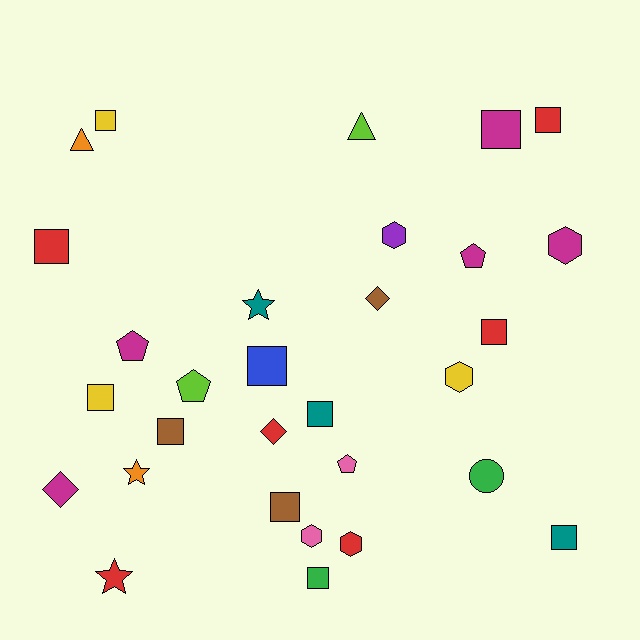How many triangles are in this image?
There are 2 triangles.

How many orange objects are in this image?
There are 2 orange objects.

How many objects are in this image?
There are 30 objects.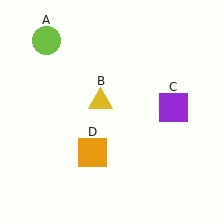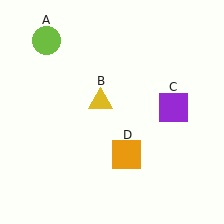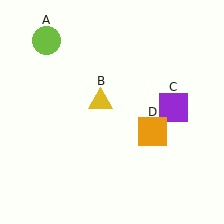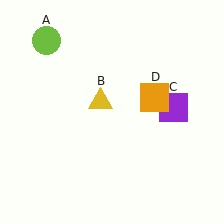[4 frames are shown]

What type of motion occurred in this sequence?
The orange square (object D) rotated counterclockwise around the center of the scene.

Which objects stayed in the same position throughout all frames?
Lime circle (object A) and yellow triangle (object B) and purple square (object C) remained stationary.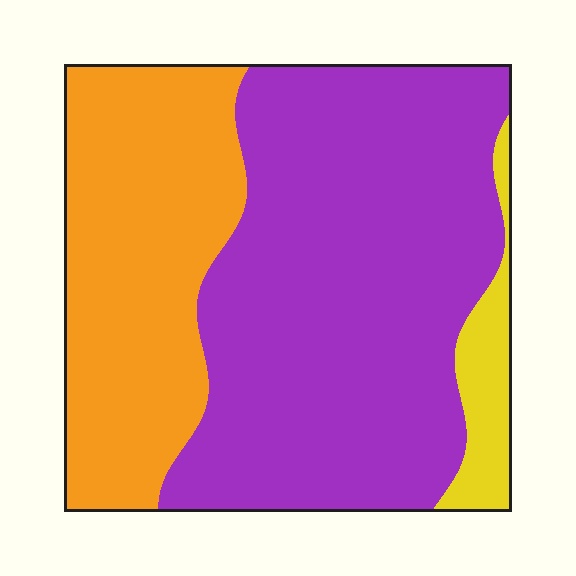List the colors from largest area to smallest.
From largest to smallest: purple, orange, yellow.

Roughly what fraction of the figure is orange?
Orange covers roughly 35% of the figure.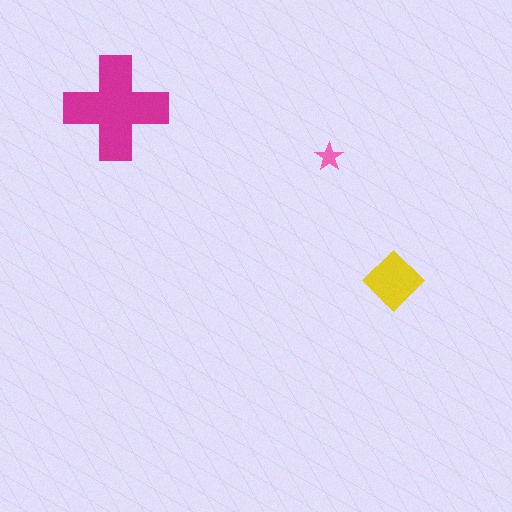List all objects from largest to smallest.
The magenta cross, the yellow diamond, the pink star.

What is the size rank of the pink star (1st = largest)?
3rd.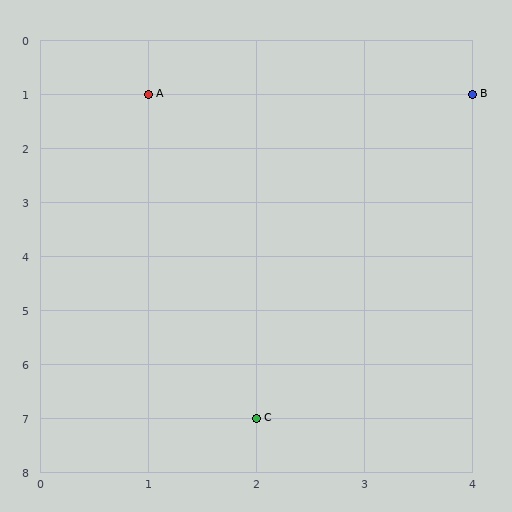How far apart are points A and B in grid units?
Points A and B are 3 columns apart.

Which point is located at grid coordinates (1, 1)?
Point A is at (1, 1).